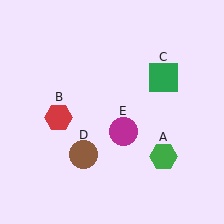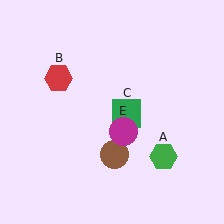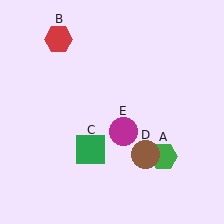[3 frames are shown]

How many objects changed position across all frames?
3 objects changed position: red hexagon (object B), green square (object C), brown circle (object D).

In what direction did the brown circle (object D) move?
The brown circle (object D) moved right.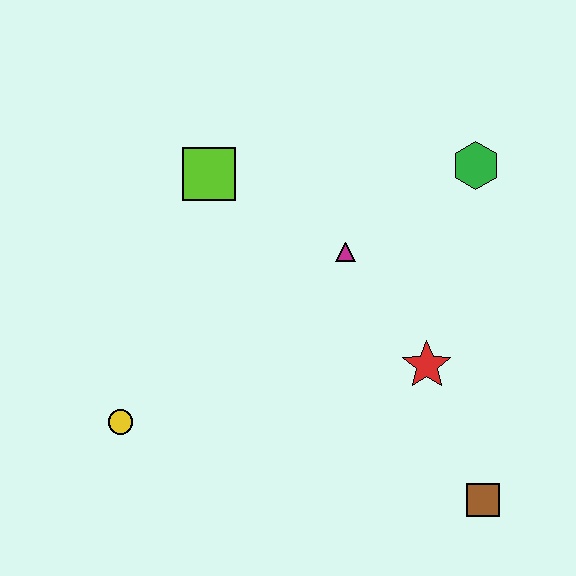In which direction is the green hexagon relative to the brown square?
The green hexagon is above the brown square.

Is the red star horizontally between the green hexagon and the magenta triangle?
Yes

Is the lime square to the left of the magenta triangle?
Yes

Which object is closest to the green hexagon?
The magenta triangle is closest to the green hexagon.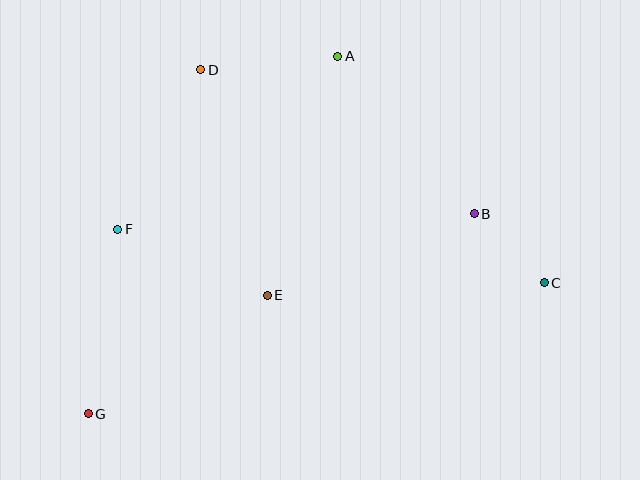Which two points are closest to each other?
Points B and C are closest to each other.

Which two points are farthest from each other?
Points C and G are farthest from each other.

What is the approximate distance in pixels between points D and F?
The distance between D and F is approximately 180 pixels.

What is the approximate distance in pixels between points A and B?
The distance between A and B is approximately 208 pixels.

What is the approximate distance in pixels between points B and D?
The distance between B and D is approximately 309 pixels.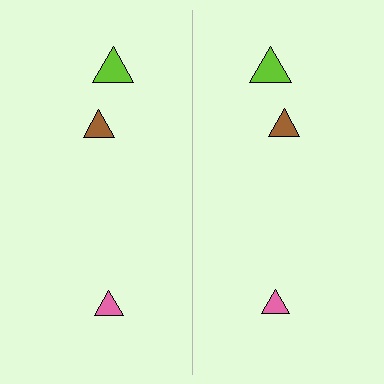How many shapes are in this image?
There are 6 shapes in this image.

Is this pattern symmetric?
Yes, this pattern has bilateral (reflection) symmetry.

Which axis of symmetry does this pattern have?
The pattern has a vertical axis of symmetry running through the center of the image.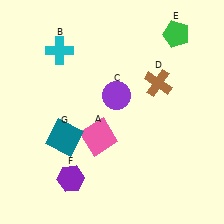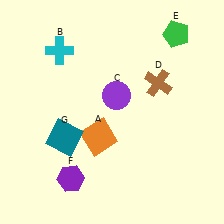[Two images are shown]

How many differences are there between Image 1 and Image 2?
There is 1 difference between the two images.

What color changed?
The square (A) changed from pink in Image 1 to orange in Image 2.